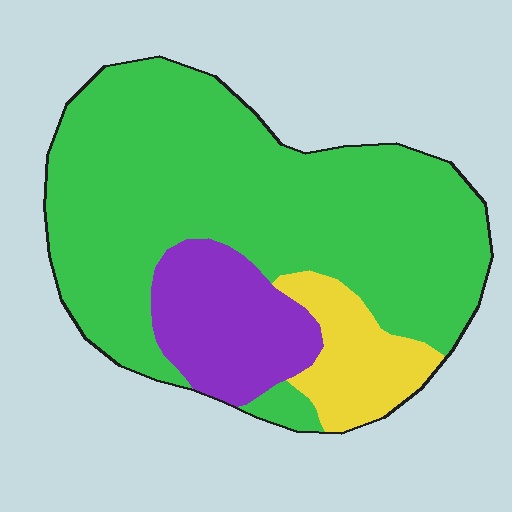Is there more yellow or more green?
Green.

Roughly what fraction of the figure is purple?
Purple takes up about one sixth (1/6) of the figure.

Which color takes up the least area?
Yellow, at roughly 10%.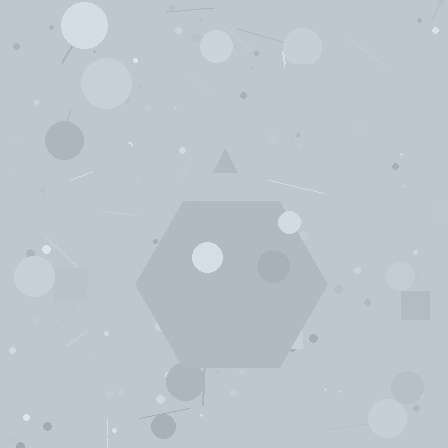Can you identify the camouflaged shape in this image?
The camouflaged shape is a hexagon.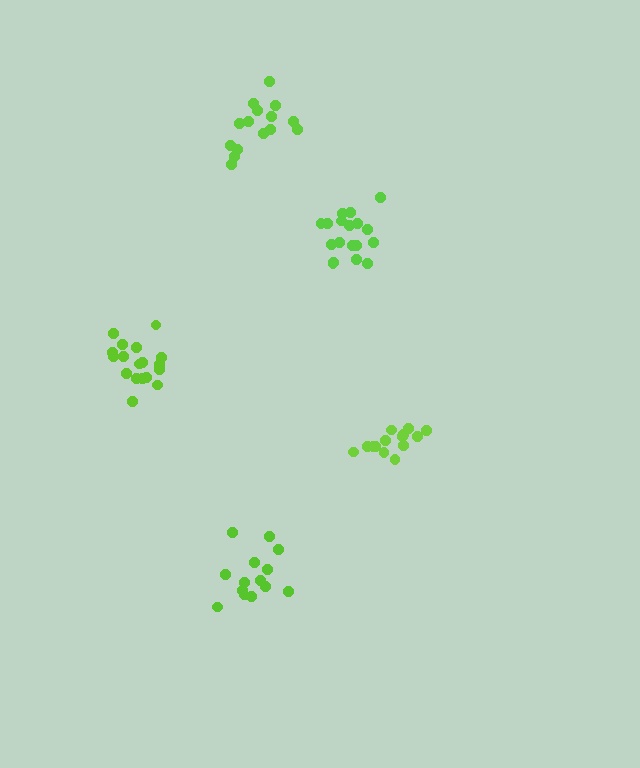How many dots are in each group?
Group 1: 15 dots, Group 2: 14 dots, Group 3: 14 dots, Group 4: 18 dots, Group 5: 18 dots (79 total).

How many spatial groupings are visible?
There are 5 spatial groupings.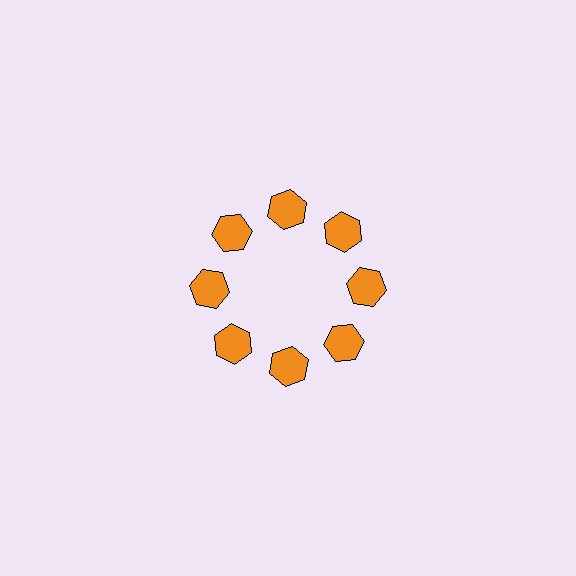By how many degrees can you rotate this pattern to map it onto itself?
The pattern maps onto itself every 45 degrees of rotation.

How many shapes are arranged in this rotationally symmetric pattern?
There are 8 shapes, arranged in 8 groups of 1.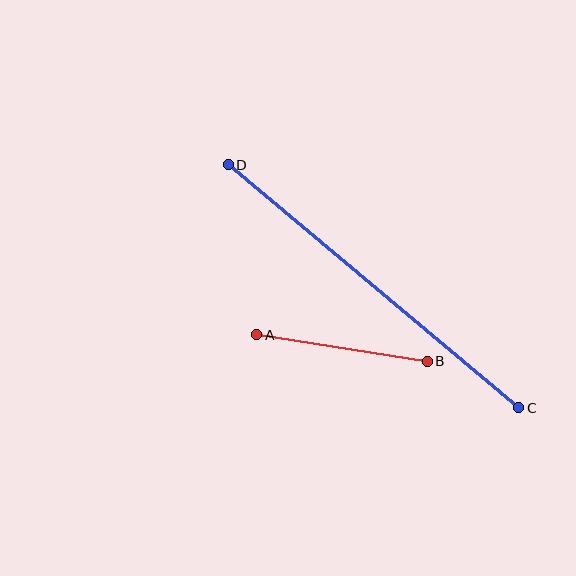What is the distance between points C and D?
The distance is approximately 379 pixels.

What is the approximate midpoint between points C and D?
The midpoint is at approximately (374, 286) pixels.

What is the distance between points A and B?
The distance is approximately 172 pixels.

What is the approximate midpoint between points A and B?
The midpoint is at approximately (342, 348) pixels.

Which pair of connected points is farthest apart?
Points C and D are farthest apart.